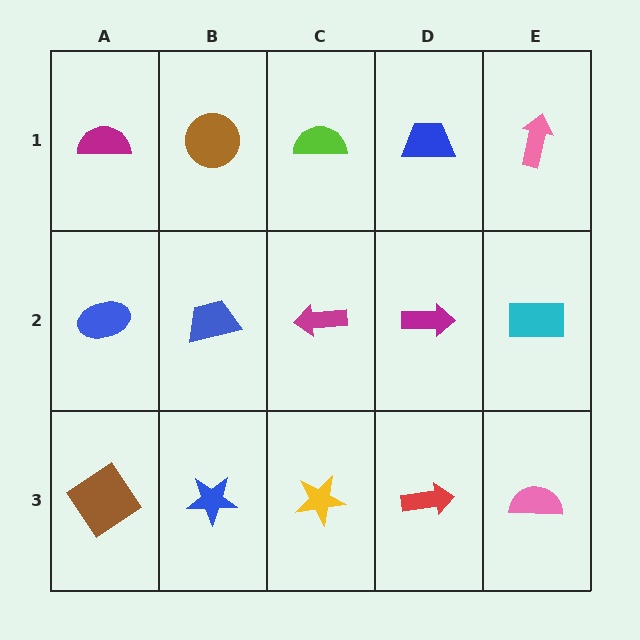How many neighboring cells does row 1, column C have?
3.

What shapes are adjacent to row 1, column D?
A magenta arrow (row 2, column D), a lime semicircle (row 1, column C), a pink arrow (row 1, column E).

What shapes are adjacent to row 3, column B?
A blue trapezoid (row 2, column B), a brown diamond (row 3, column A), a yellow star (row 3, column C).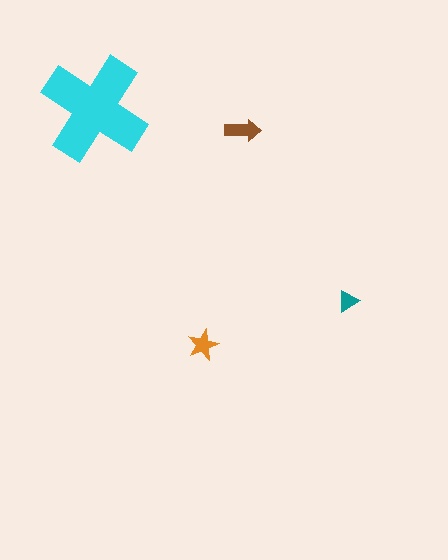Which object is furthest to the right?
The teal triangle is rightmost.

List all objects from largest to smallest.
The cyan cross, the brown arrow, the orange star, the teal triangle.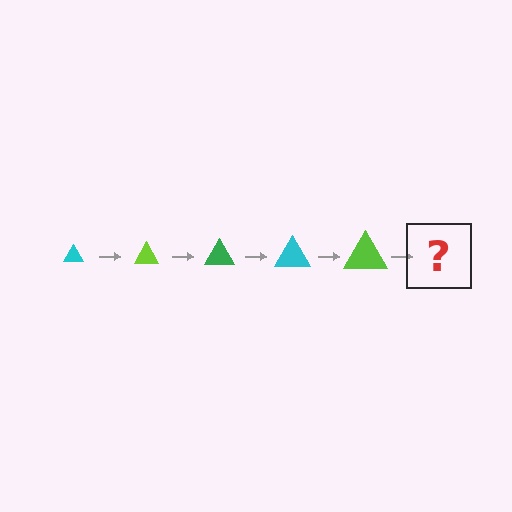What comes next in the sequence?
The next element should be a green triangle, larger than the previous one.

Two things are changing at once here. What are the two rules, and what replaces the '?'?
The two rules are that the triangle grows larger each step and the color cycles through cyan, lime, and green. The '?' should be a green triangle, larger than the previous one.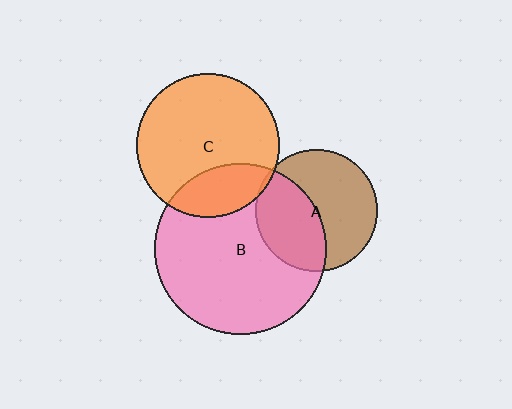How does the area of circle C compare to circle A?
Approximately 1.4 times.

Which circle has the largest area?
Circle B (pink).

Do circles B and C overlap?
Yes.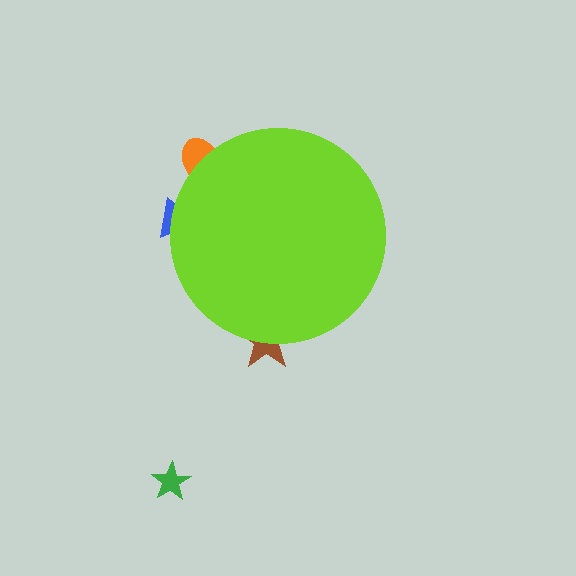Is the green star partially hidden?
No, the green star is fully visible.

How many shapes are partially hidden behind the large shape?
3 shapes are partially hidden.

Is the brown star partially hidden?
Yes, the brown star is partially hidden behind the lime circle.